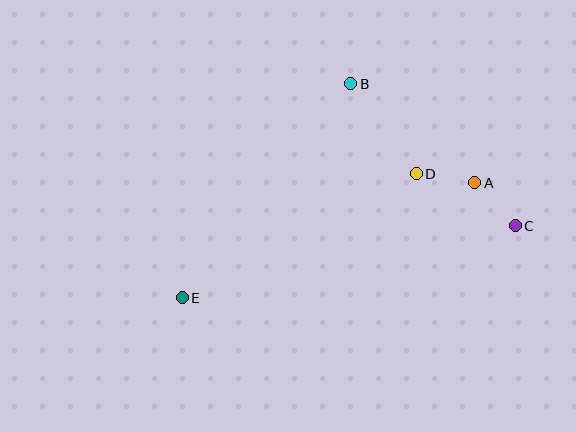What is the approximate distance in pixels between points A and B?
The distance between A and B is approximately 159 pixels.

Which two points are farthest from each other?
Points C and E are farthest from each other.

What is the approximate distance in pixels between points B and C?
The distance between B and C is approximately 217 pixels.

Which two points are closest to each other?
Points A and C are closest to each other.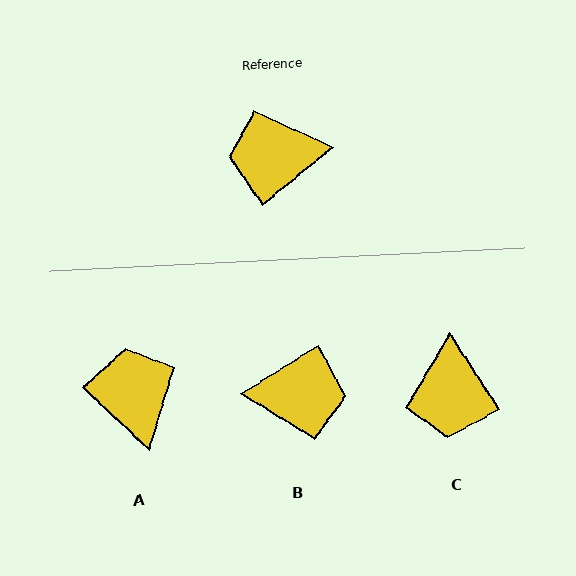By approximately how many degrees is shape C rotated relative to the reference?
Approximately 84 degrees counter-clockwise.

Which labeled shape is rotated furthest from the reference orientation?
B, about 173 degrees away.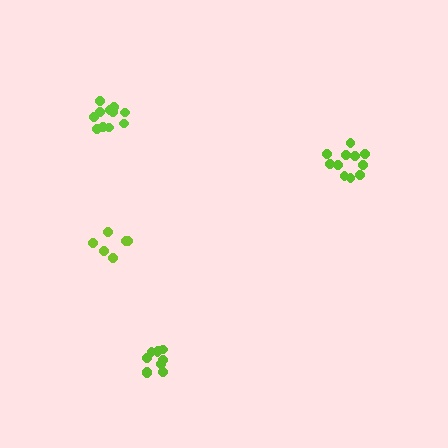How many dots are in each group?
Group 1: 6 dots, Group 2: 11 dots, Group 3: 11 dots, Group 4: 10 dots (38 total).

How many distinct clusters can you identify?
There are 4 distinct clusters.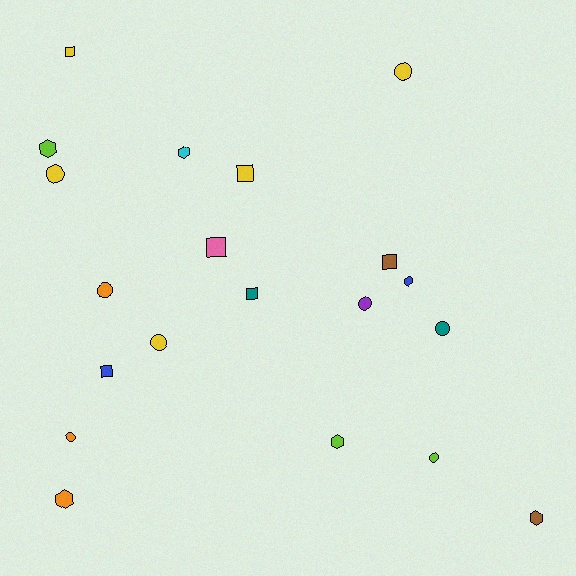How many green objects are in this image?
There are no green objects.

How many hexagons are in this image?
There are 6 hexagons.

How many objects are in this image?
There are 20 objects.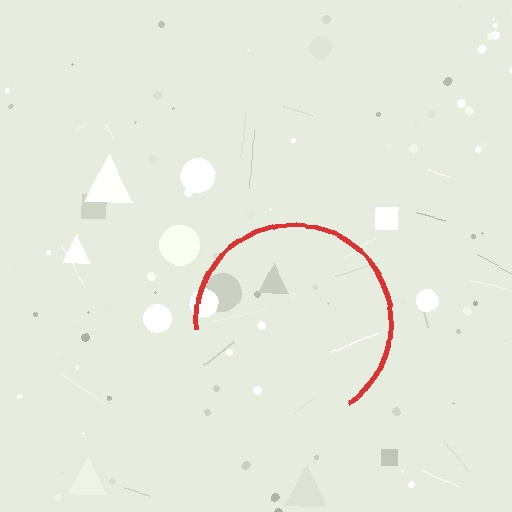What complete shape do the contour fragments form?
The contour fragments form a circle.